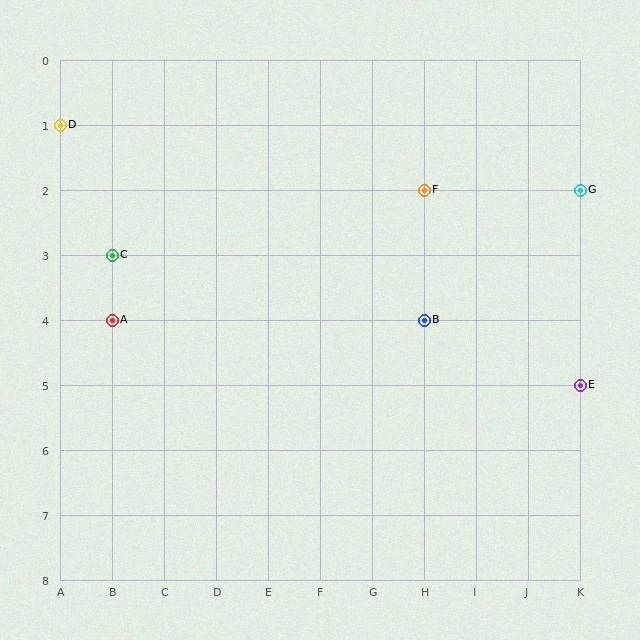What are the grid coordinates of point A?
Point A is at grid coordinates (B, 4).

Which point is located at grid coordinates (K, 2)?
Point G is at (K, 2).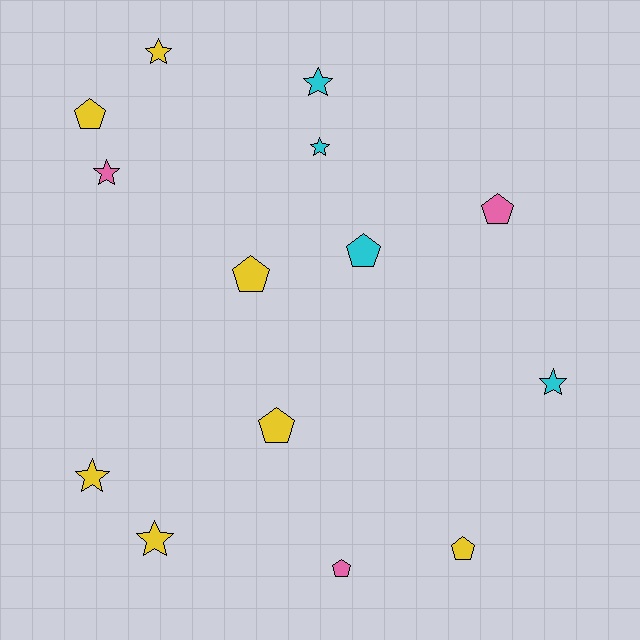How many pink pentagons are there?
There are 2 pink pentagons.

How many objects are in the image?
There are 14 objects.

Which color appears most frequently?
Yellow, with 7 objects.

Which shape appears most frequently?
Pentagon, with 7 objects.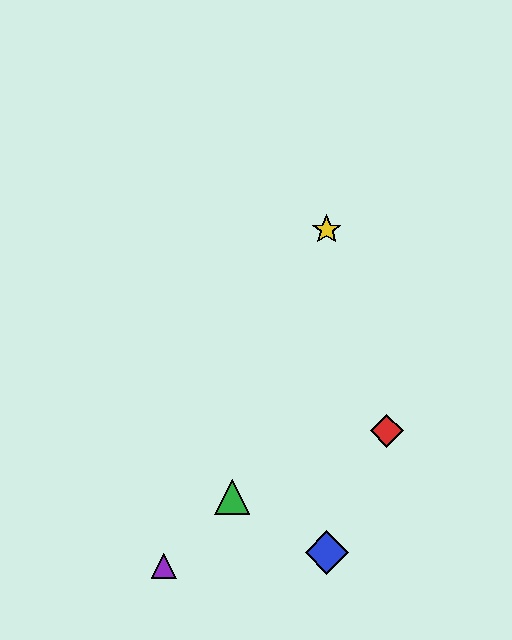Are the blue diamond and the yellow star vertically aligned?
Yes, both are at x≈327.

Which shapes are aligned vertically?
The blue diamond, the yellow star are aligned vertically.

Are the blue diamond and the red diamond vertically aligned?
No, the blue diamond is at x≈327 and the red diamond is at x≈387.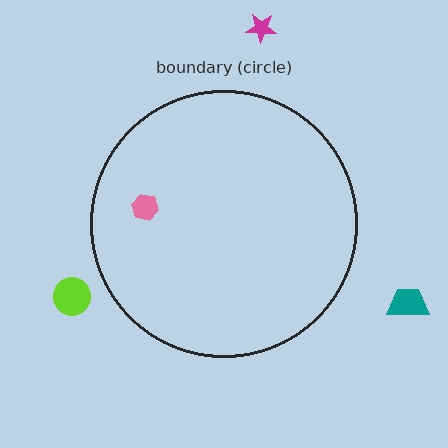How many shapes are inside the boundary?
1 inside, 3 outside.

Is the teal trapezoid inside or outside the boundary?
Outside.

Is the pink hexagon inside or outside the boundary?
Inside.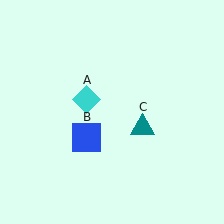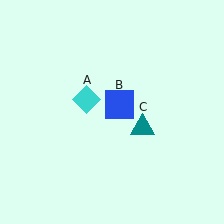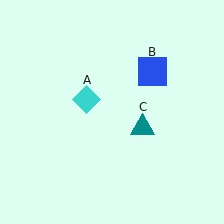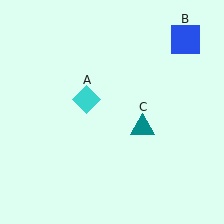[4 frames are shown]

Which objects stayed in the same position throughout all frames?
Cyan diamond (object A) and teal triangle (object C) remained stationary.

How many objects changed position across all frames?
1 object changed position: blue square (object B).